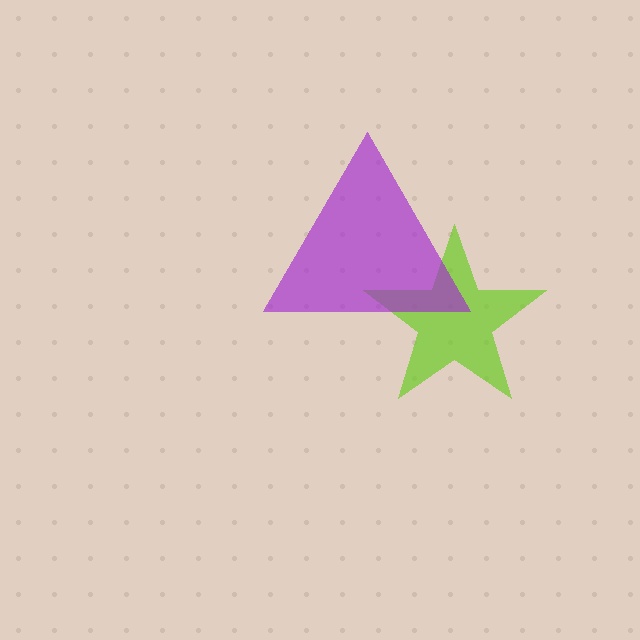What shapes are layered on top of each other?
The layered shapes are: a lime star, a purple triangle.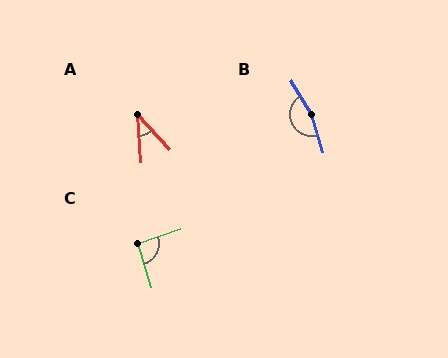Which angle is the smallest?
A, at approximately 38 degrees.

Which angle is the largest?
B, at approximately 166 degrees.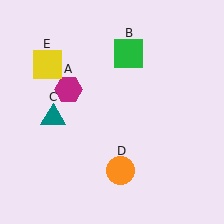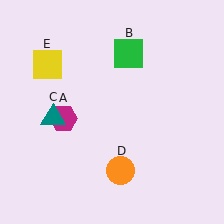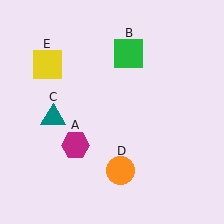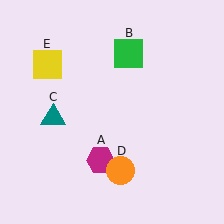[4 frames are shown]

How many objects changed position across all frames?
1 object changed position: magenta hexagon (object A).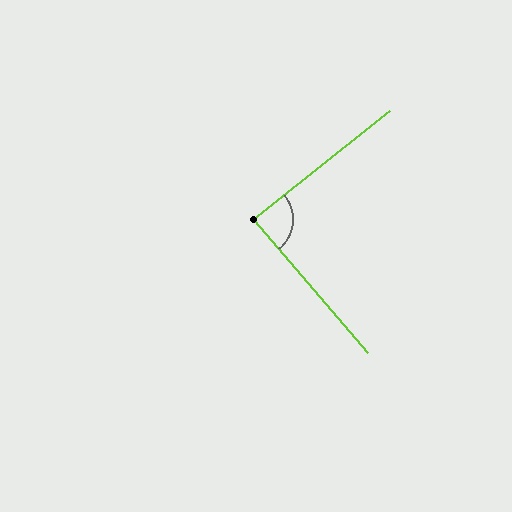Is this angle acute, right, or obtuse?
It is approximately a right angle.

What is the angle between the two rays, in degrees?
Approximately 88 degrees.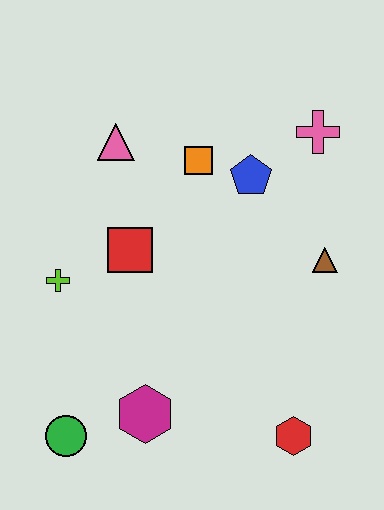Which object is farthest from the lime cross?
The pink cross is farthest from the lime cross.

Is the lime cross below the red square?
Yes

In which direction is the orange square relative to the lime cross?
The orange square is to the right of the lime cross.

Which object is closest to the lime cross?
The red square is closest to the lime cross.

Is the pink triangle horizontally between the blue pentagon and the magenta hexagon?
No